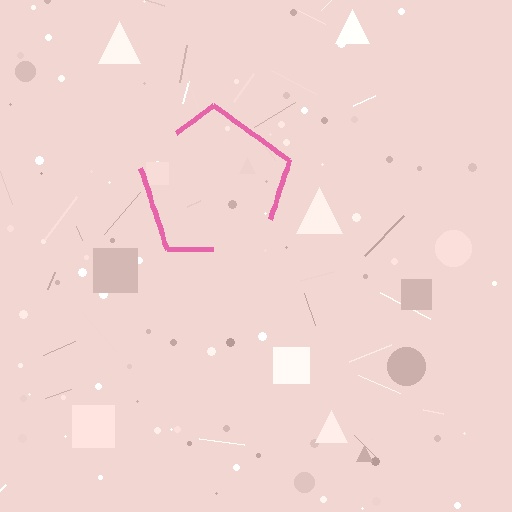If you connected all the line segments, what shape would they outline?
They would outline a pentagon.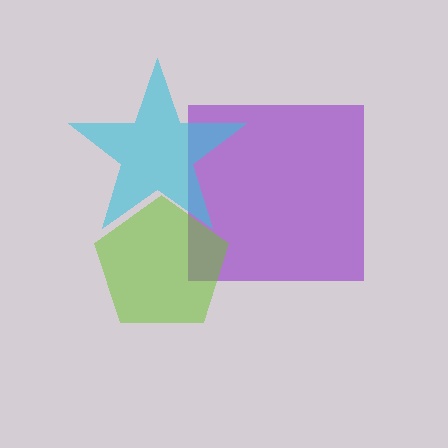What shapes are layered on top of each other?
The layered shapes are: a purple square, a lime pentagon, a cyan star.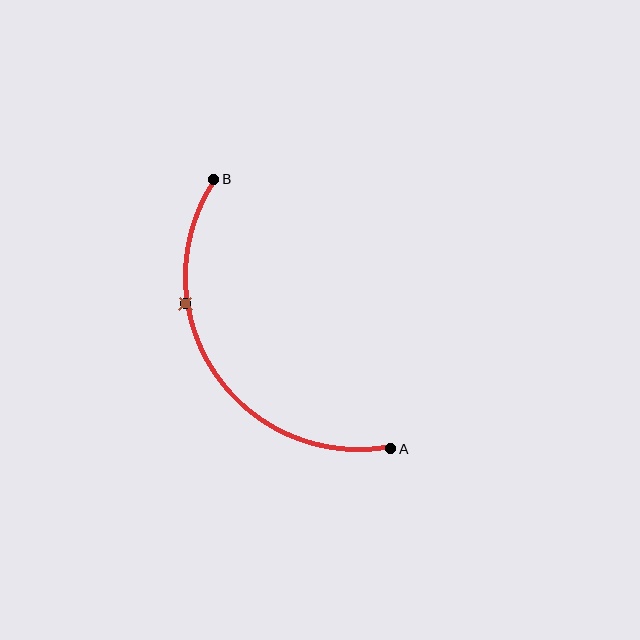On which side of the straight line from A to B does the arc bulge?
The arc bulges to the left of the straight line connecting A and B.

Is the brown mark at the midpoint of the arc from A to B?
No. The brown mark lies on the arc but is closer to endpoint B. The arc midpoint would be at the point on the curve equidistant along the arc from both A and B.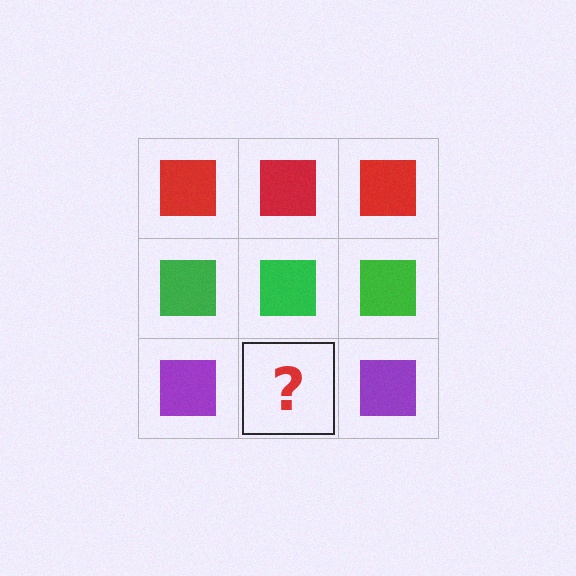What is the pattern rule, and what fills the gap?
The rule is that each row has a consistent color. The gap should be filled with a purple square.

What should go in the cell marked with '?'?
The missing cell should contain a purple square.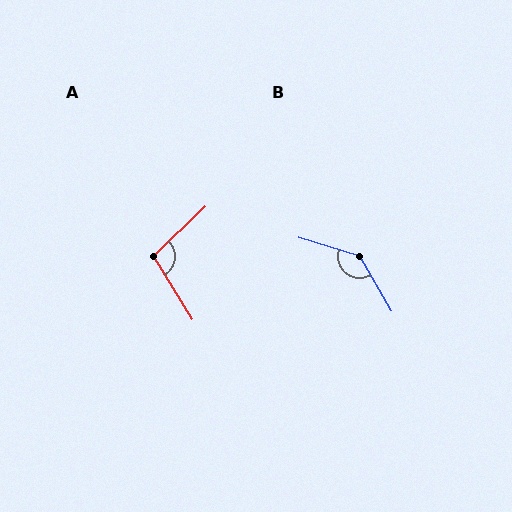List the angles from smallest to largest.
A (102°), B (137°).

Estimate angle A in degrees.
Approximately 102 degrees.